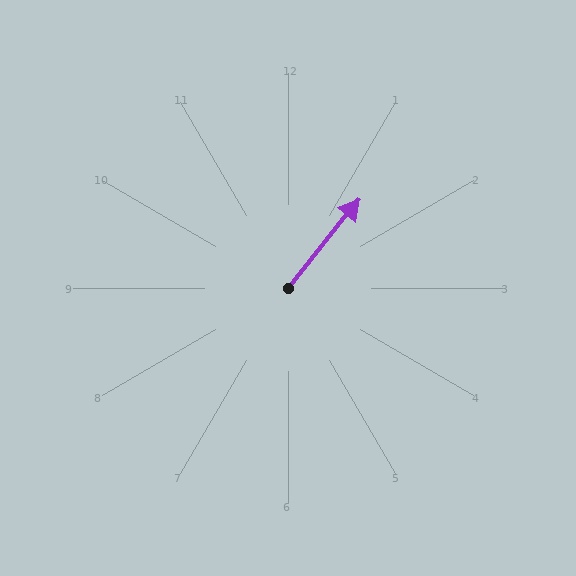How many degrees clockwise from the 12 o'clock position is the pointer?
Approximately 39 degrees.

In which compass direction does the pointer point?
Northeast.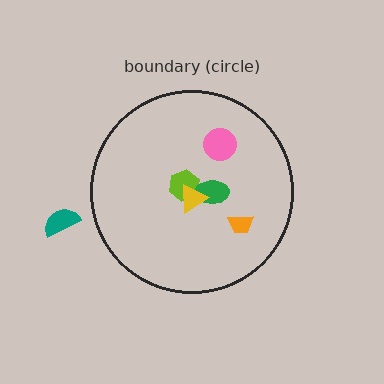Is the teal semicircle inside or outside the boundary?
Outside.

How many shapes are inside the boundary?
5 inside, 1 outside.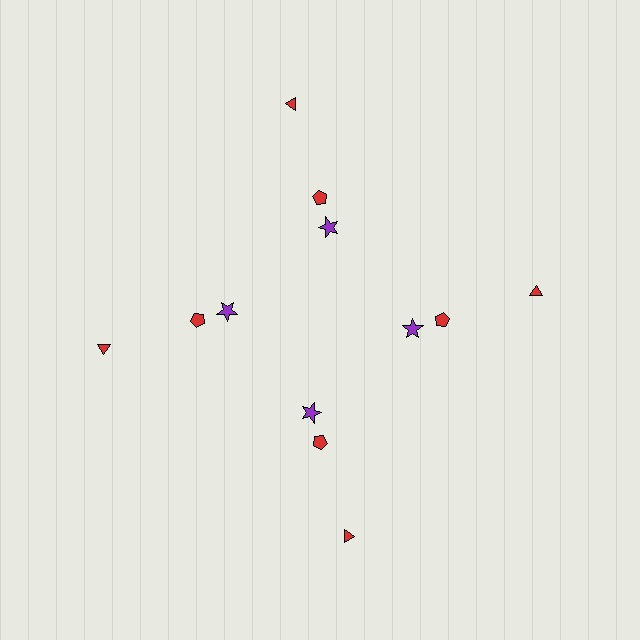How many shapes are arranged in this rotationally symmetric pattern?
There are 12 shapes, arranged in 4 groups of 3.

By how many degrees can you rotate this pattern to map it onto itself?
The pattern maps onto itself every 90 degrees of rotation.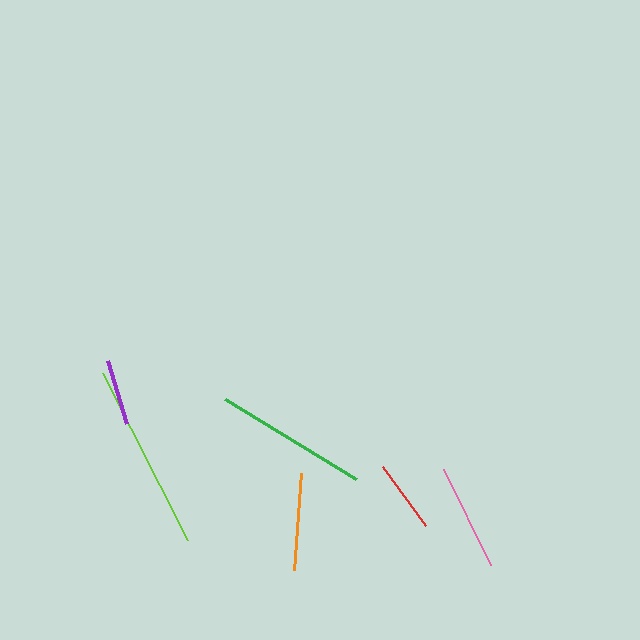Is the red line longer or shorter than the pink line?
The pink line is longer than the red line.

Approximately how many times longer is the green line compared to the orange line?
The green line is approximately 1.6 times the length of the orange line.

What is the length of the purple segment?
The purple segment is approximately 65 pixels long.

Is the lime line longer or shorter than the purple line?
The lime line is longer than the purple line.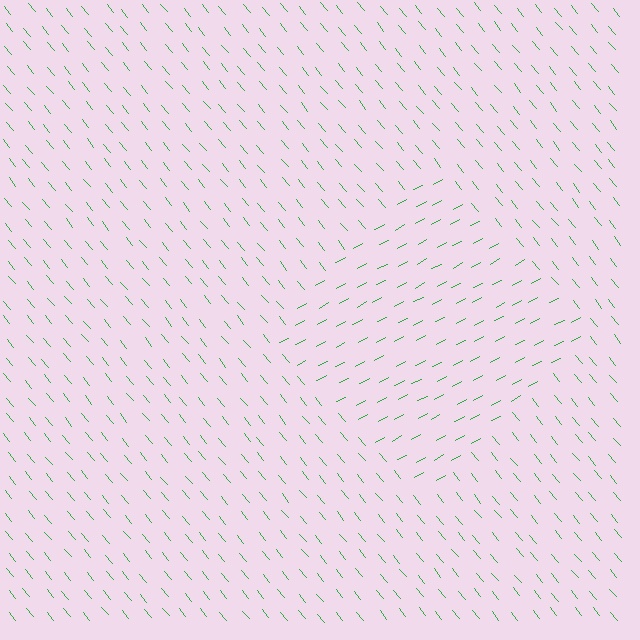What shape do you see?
I see a diamond.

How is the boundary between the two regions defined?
The boundary is defined purely by a change in line orientation (approximately 78 degrees difference). All lines are the same color and thickness.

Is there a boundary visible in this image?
Yes, there is a texture boundary formed by a change in line orientation.